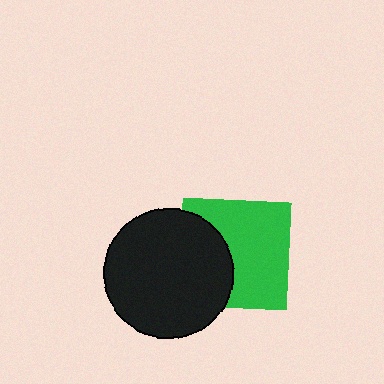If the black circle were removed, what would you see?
You would see the complete green square.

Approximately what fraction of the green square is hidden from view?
Roughly 37% of the green square is hidden behind the black circle.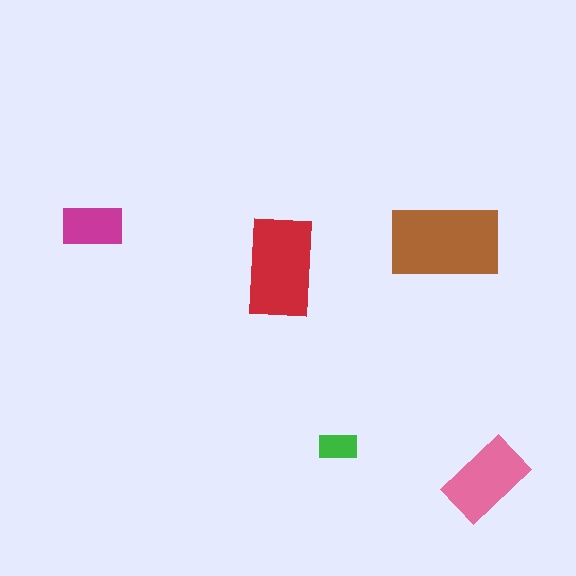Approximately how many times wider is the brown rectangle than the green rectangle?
About 3 times wider.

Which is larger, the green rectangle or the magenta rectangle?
The magenta one.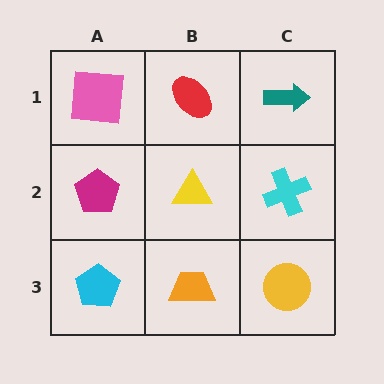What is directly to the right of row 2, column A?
A yellow triangle.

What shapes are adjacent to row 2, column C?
A teal arrow (row 1, column C), a yellow circle (row 3, column C), a yellow triangle (row 2, column B).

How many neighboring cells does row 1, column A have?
2.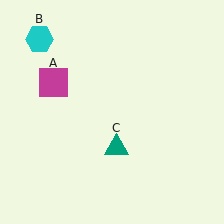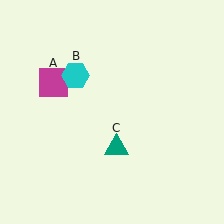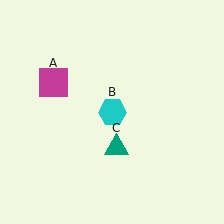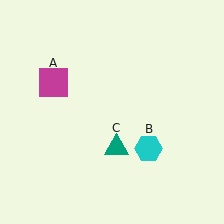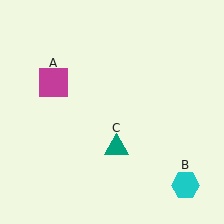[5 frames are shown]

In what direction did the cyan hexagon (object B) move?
The cyan hexagon (object B) moved down and to the right.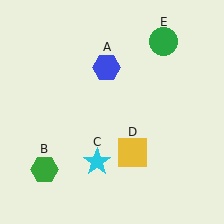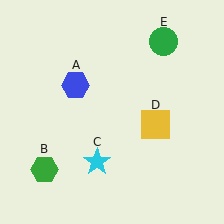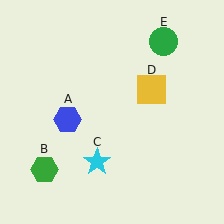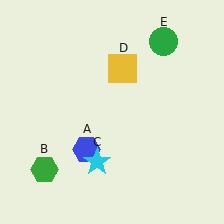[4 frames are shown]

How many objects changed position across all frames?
2 objects changed position: blue hexagon (object A), yellow square (object D).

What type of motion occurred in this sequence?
The blue hexagon (object A), yellow square (object D) rotated counterclockwise around the center of the scene.